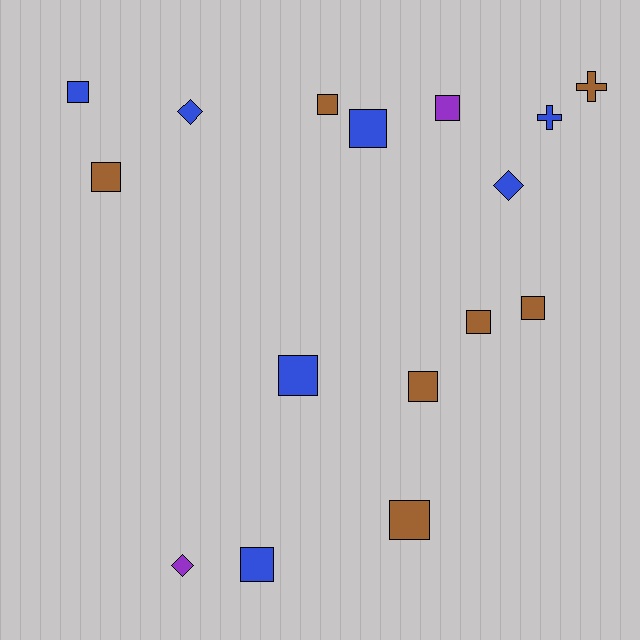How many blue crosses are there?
There is 1 blue cross.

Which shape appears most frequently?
Square, with 11 objects.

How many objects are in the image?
There are 16 objects.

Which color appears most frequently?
Blue, with 7 objects.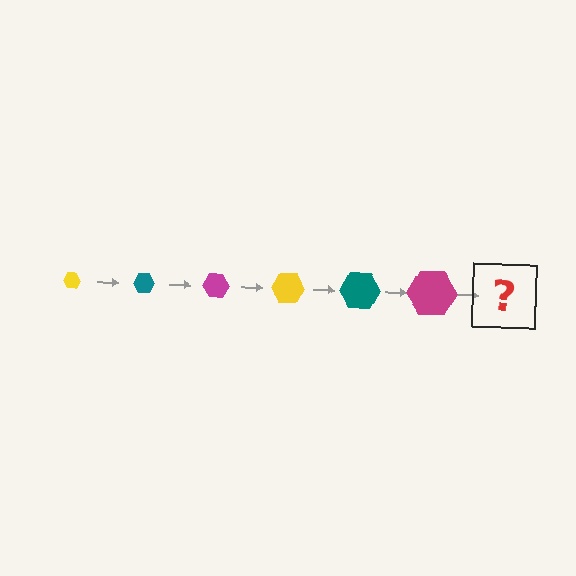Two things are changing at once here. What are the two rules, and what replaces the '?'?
The two rules are that the hexagon grows larger each step and the color cycles through yellow, teal, and magenta. The '?' should be a yellow hexagon, larger than the previous one.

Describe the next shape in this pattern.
It should be a yellow hexagon, larger than the previous one.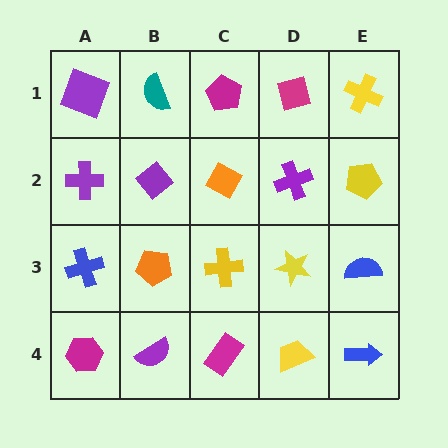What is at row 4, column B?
A purple semicircle.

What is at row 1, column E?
A yellow cross.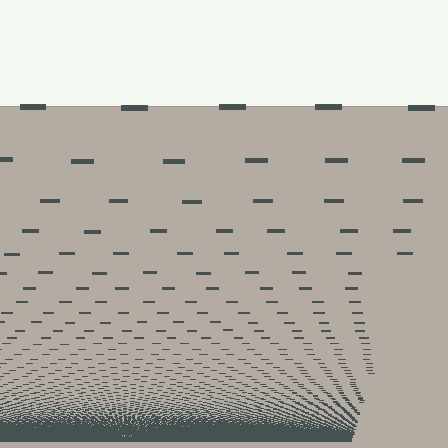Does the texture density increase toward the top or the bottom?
Density increases toward the bottom.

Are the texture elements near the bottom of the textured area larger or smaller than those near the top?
Smaller. The gradient is inverted — elements near the bottom are smaller and denser.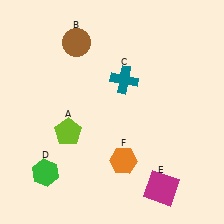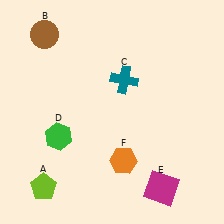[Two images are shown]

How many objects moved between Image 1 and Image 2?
3 objects moved between the two images.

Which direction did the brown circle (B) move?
The brown circle (B) moved left.